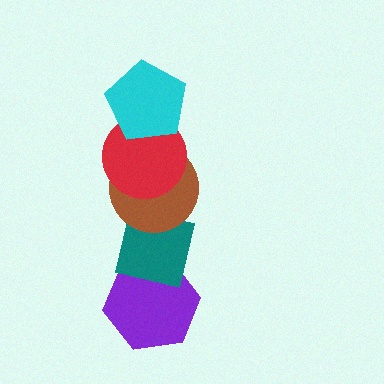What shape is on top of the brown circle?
The red circle is on top of the brown circle.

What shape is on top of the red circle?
The cyan pentagon is on top of the red circle.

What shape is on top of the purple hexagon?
The teal square is on top of the purple hexagon.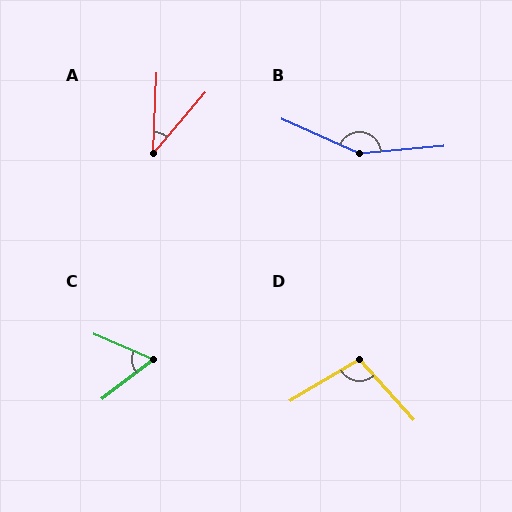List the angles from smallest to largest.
A (38°), C (61°), D (101°), B (151°).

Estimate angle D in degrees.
Approximately 101 degrees.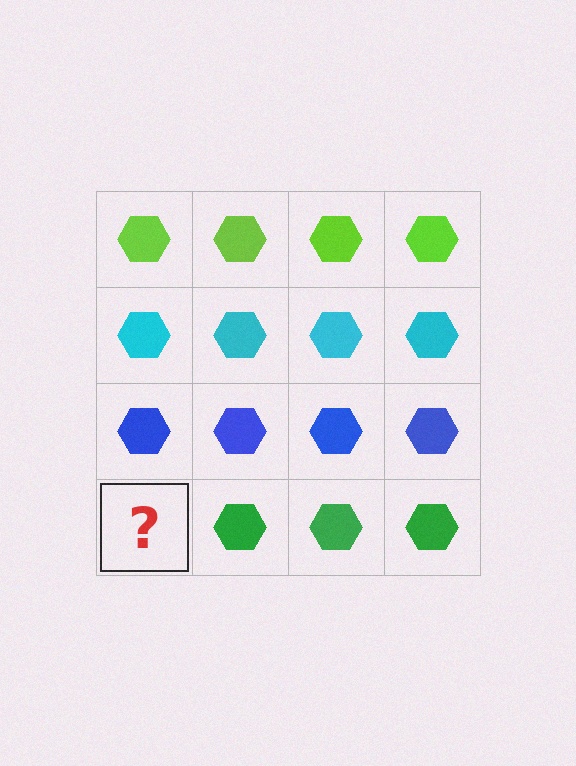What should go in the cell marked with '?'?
The missing cell should contain a green hexagon.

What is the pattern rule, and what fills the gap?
The rule is that each row has a consistent color. The gap should be filled with a green hexagon.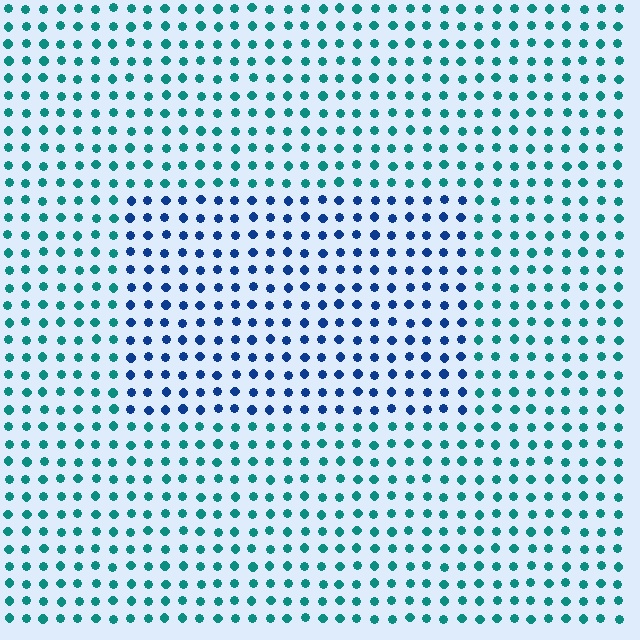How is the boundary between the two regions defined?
The boundary is defined purely by a slight shift in hue (about 45 degrees). Spacing, size, and orientation are identical on both sides.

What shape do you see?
I see a rectangle.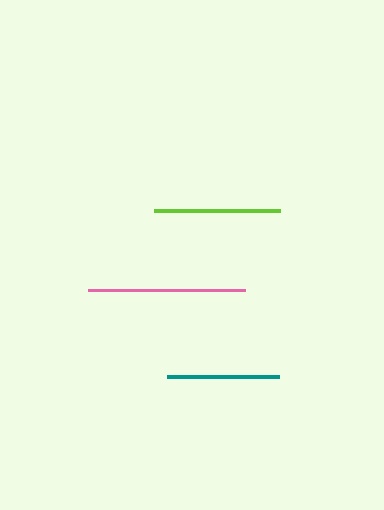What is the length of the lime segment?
The lime segment is approximately 126 pixels long.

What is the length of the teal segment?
The teal segment is approximately 112 pixels long.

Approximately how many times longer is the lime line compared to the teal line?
The lime line is approximately 1.1 times the length of the teal line.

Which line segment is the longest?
The pink line is the longest at approximately 156 pixels.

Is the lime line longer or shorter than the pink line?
The pink line is longer than the lime line.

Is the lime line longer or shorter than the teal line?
The lime line is longer than the teal line.